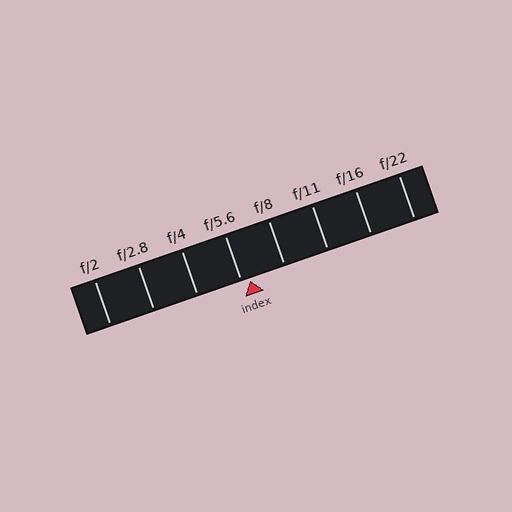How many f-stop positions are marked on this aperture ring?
There are 8 f-stop positions marked.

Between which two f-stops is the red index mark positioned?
The index mark is between f/5.6 and f/8.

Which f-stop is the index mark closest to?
The index mark is closest to f/5.6.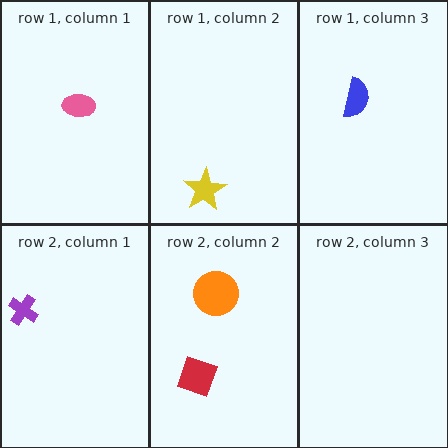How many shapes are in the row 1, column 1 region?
1.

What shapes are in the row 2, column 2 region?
The orange circle, the red diamond.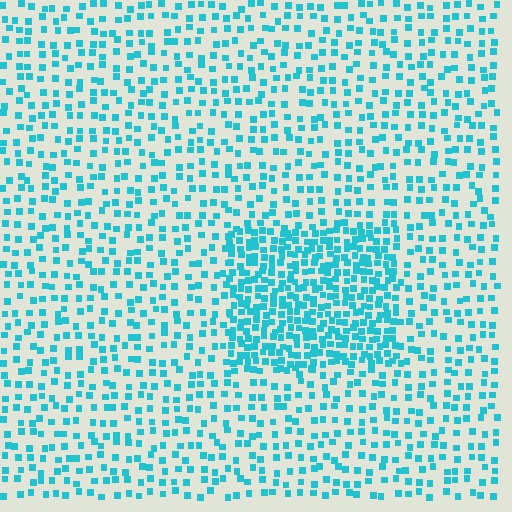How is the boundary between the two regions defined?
The boundary is defined by a change in element density (approximately 2.2x ratio). All elements are the same color, size, and shape.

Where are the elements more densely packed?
The elements are more densely packed inside the rectangle boundary.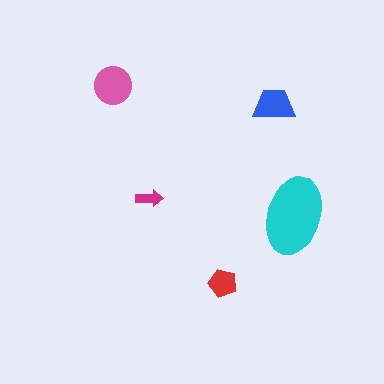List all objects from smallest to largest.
The magenta arrow, the red pentagon, the blue trapezoid, the pink circle, the cyan ellipse.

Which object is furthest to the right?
The cyan ellipse is rightmost.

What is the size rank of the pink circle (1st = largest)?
2nd.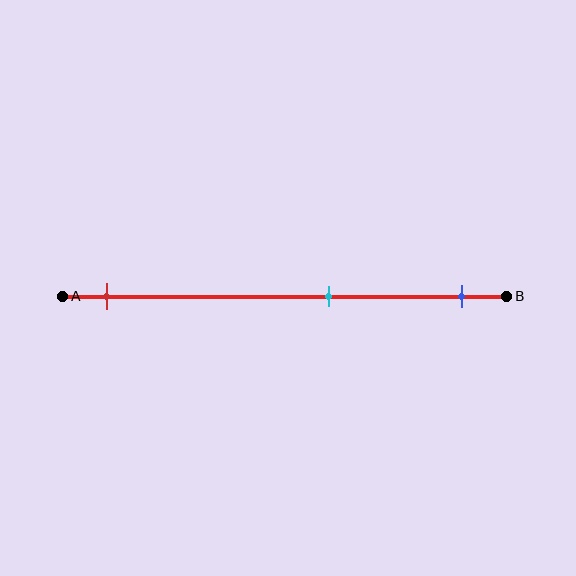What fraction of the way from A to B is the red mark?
The red mark is approximately 10% (0.1) of the way from A to B.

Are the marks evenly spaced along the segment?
No, the marks are not evenly spaced.